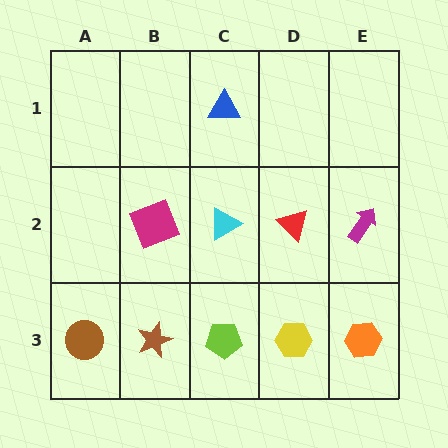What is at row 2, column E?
A magenta arrow.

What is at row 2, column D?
A red triangle.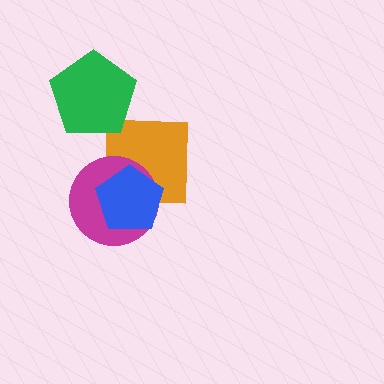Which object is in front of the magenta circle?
The blue pentagon is in front of the magenta circle.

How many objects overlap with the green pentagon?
0 objects overlap with the green pentagon.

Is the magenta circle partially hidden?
Yes, it is partially covered by another shape.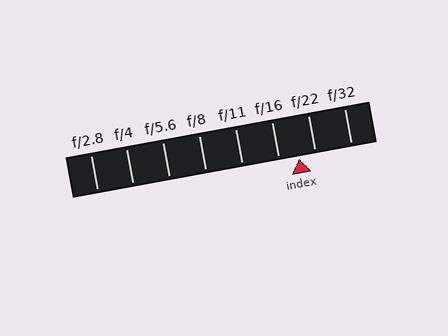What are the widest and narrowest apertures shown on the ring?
The widest aperture shown is f/2.8 and the narrowest is f/32.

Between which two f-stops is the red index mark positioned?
The index mark is between f/16 and f/22.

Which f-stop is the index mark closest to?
The index mark is closest to f/22.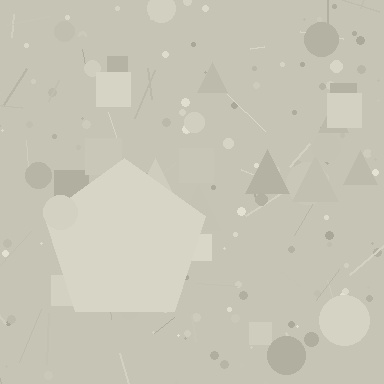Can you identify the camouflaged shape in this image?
The camouflaged shape is a pentagon.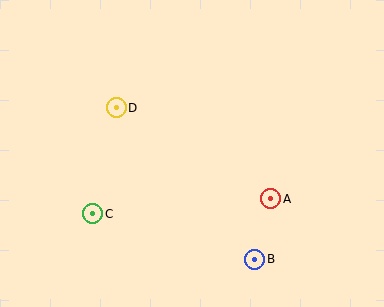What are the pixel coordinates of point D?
Point D is at (116, 108).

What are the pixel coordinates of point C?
Point C is at (93, 214).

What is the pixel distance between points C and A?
The distance between C and A is 179 pixels.